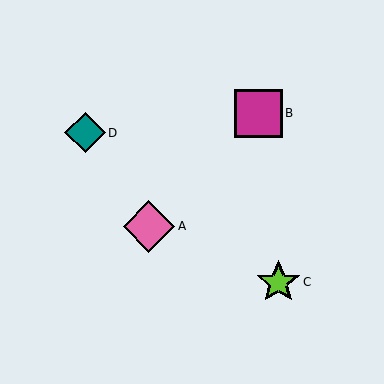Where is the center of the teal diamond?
The center of the teal diamond is at (85, 133).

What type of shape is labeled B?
Shape B is a magenta square.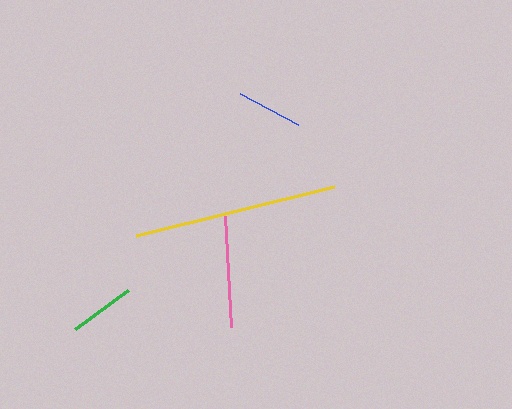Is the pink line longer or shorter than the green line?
The pink line is longer than the green line.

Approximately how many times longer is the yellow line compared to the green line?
The yellow line is approximately 3.1 times the length of the green line.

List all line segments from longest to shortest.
From longest to shortest: yellow, pink, blue, green.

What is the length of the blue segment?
The blue segment is approximately 66 pixels long.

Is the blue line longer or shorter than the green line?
The blue line is longer than the green line.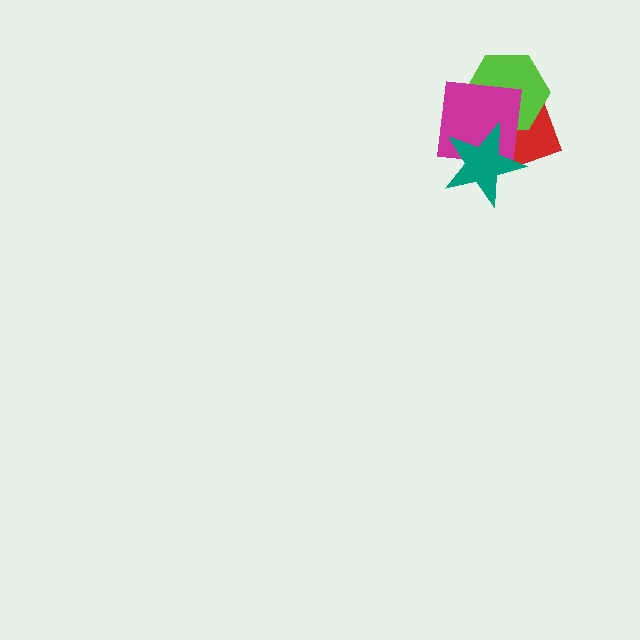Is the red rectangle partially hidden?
Yes, it is partially covered by another shape.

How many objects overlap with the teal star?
3 objects overlap with the teal star.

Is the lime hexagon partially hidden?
Yes, it is partially covered by another shape.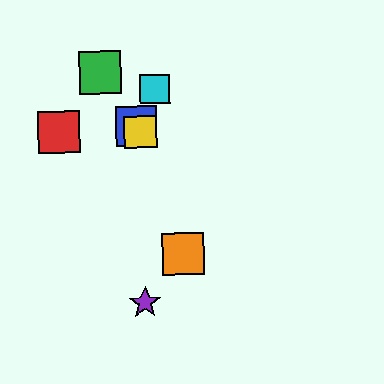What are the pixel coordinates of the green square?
The green square is at (100, 73).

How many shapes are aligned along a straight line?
3 shapes (the blue square, the green square, the yellow square) are aligned along a straight line.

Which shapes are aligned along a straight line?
The blue square, the green square, the yellow square are aligned along a straight line.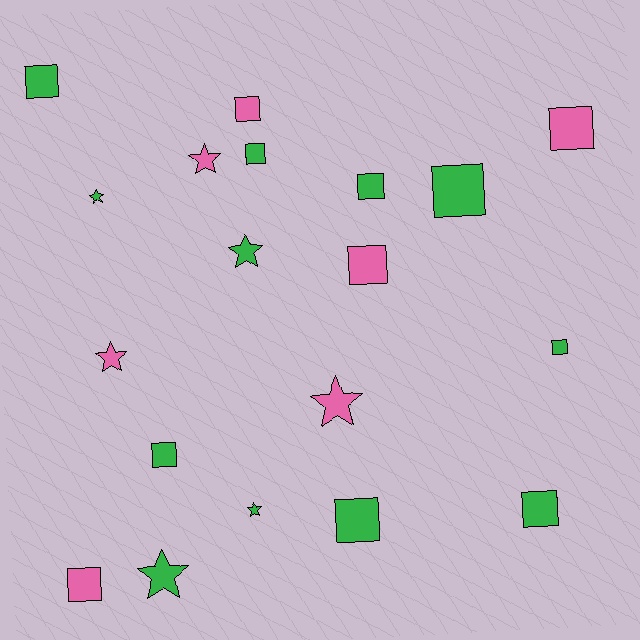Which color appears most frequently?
Green, with 12 objects.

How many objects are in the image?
There are 19 objects.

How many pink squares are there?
There are 4 pink squares.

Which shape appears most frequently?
Square, with 12 objects.